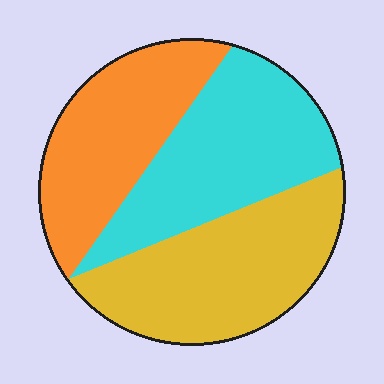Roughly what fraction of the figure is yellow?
Yellow covers 36% of the figure.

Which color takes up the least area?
Orange, at roughly 30%.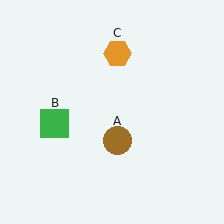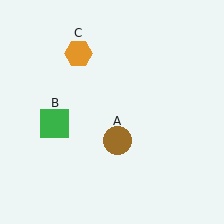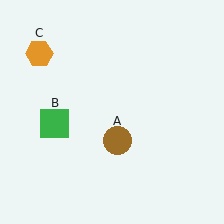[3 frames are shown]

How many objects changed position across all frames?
1 object changed position: orange hexagon (object C).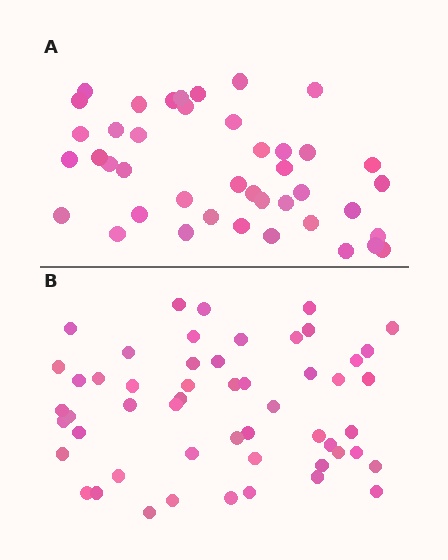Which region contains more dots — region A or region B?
Region B (the bottom region) has more dots.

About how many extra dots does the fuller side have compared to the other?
Region B has roughly 12 or so more dots than region A.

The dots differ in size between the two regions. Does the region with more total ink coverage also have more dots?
No. Region A has more total ink coverage because its dots are larger, but region B actually contains more individual dots. Total area can be misleading — the number of items is what matters here.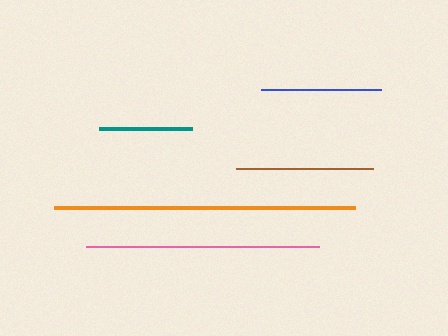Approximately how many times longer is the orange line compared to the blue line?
The orange line is approximately 2.5 times the length of the blue line.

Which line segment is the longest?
The orange line is the longest at approximately 301 pixels.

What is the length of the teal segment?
The teal segment is approximately 93 pixels long.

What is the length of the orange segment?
The orange segment is approximately 301 pixels long.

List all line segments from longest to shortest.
From longest to shortest: orange, pink, brown, blue, teal.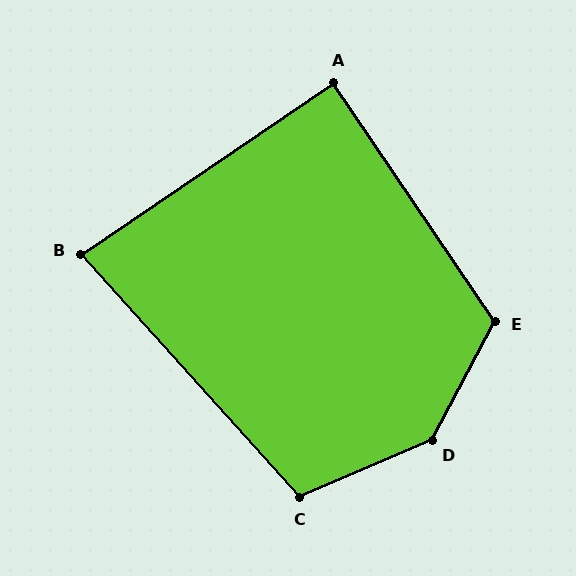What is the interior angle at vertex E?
Approximately 118 degrees (obtuse).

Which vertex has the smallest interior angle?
B, at approximately 82 degrees.